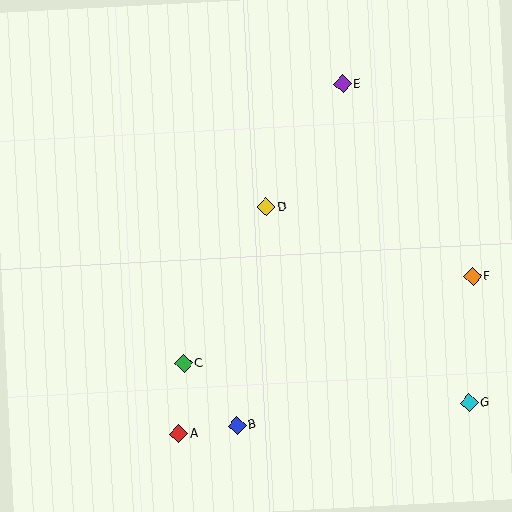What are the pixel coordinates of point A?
Point A is at (179, 434).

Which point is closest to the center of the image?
Point D at (266, 207) is closest to the center.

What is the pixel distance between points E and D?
The distance between E and D is 145 pixels.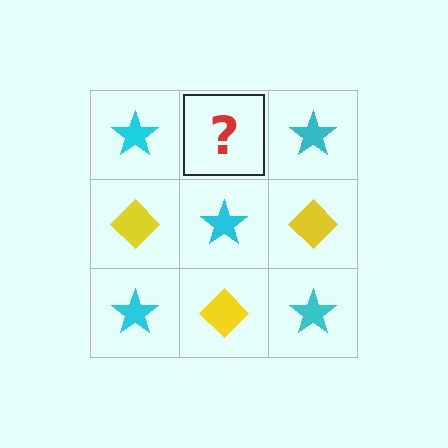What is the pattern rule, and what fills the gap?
The rule is that it alternates cyan star and yellow diamond in a checkerboard pattern. The gap should be filled with a yellow diamond.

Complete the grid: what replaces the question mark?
The question mark should be replaced with a yellow diamond.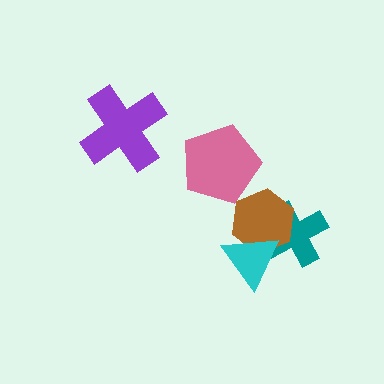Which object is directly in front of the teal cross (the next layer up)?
The brown hexagon is directly in front of the teal cross.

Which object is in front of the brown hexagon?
The cyan triangle is in front of the brown hexagon.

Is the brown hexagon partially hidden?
Yes, it is partially covered by another shape.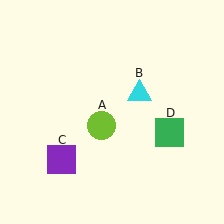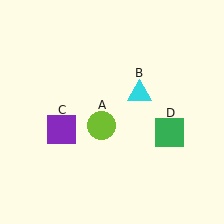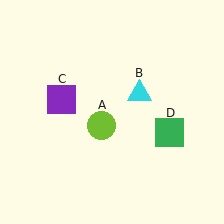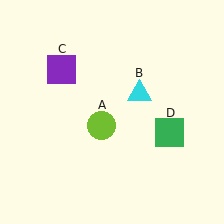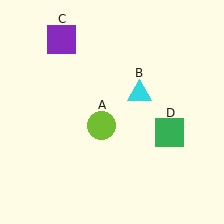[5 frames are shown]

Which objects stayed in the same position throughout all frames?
Lime circle (object A) and cyan triangle (object B) and green square (object D) remained stationary.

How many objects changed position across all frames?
1 object changed position: purple square (object C).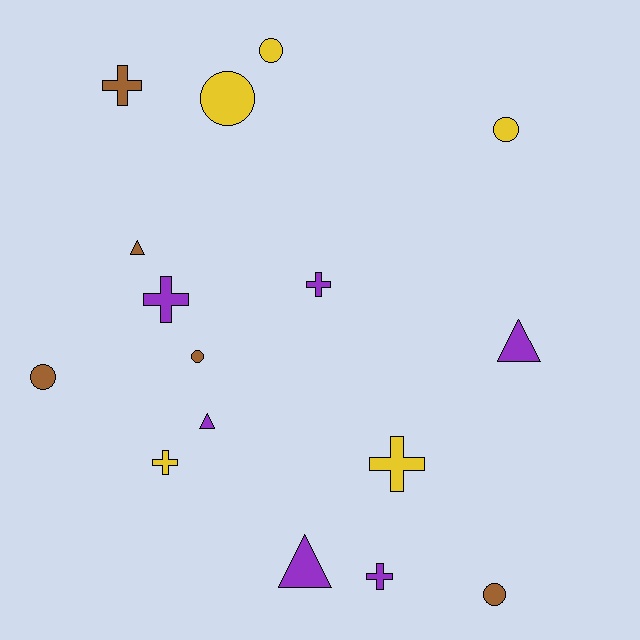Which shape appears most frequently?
Circle, with 6 objects.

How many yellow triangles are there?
There are no yellow triangles.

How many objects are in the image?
There are 16 objects.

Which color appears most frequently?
Purple, with 6 objects.